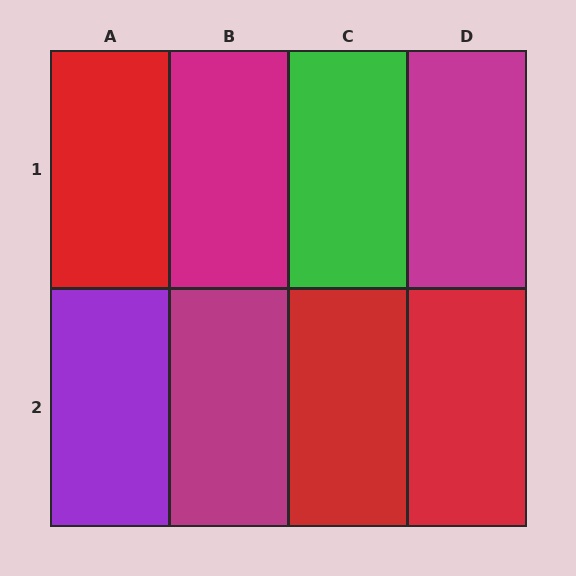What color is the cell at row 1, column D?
Magenta.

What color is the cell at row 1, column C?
Green.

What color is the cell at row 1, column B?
Magenta.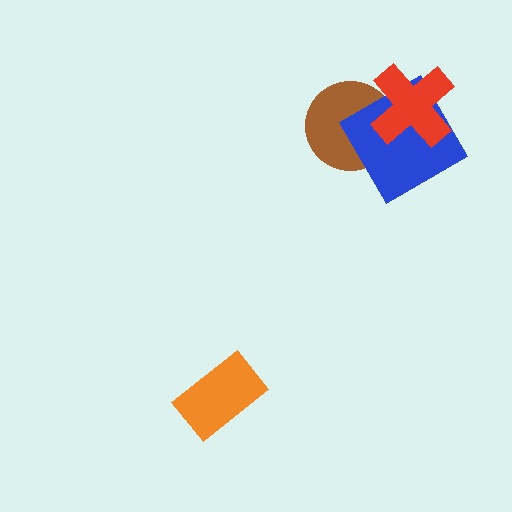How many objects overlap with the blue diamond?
2 objects overlap with the blue diamond.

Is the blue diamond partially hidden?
Yes, it is partially covered by another shape.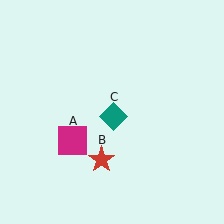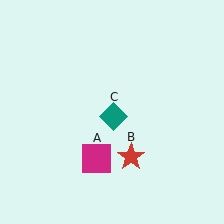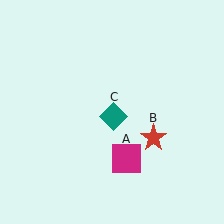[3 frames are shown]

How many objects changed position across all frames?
2 objects changed position: magenta square (object A), red star (object B).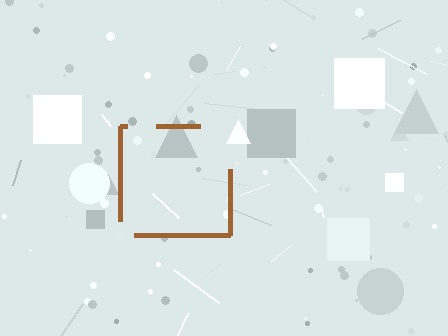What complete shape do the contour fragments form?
The contour fragments form a square.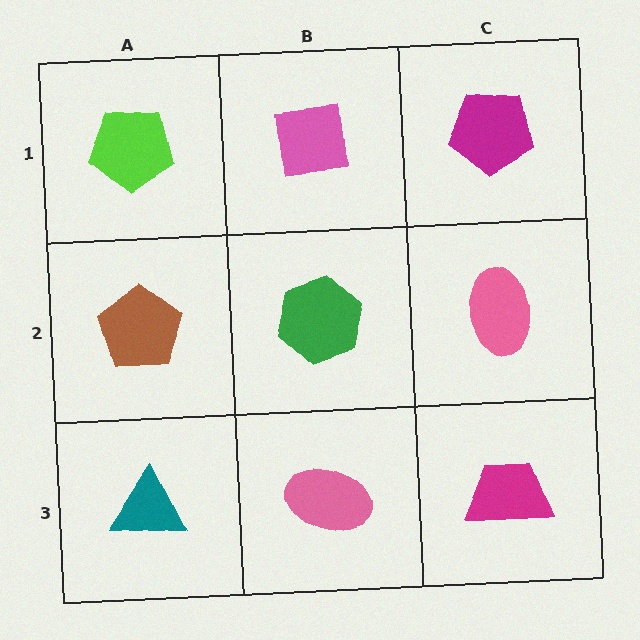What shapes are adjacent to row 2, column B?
A pink square (row 1, column B), a pink ellipse (row 3, column B), a brown pentagon (row 2, column A), a pink ellipse (row 2, column C).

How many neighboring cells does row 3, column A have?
2.